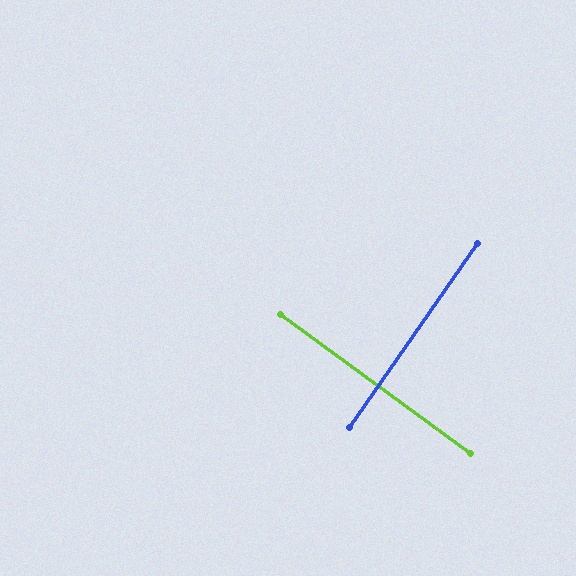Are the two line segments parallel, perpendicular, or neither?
Perpendicular — they meet at approximately 89°.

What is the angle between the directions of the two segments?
Approximately 89 degrees.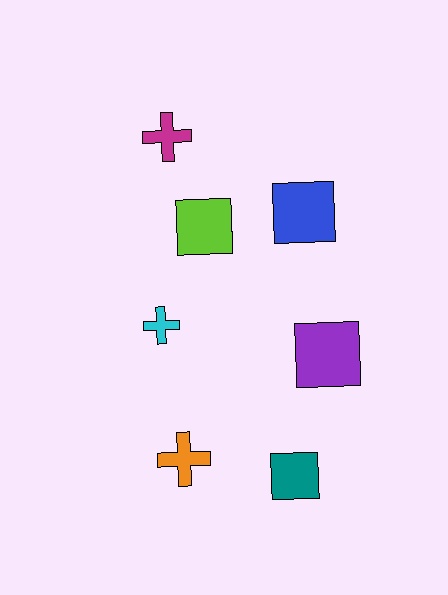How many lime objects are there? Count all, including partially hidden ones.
There is 1 lime object.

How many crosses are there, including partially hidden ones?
There are 3 crosses.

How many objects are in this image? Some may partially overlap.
There are 7 objects.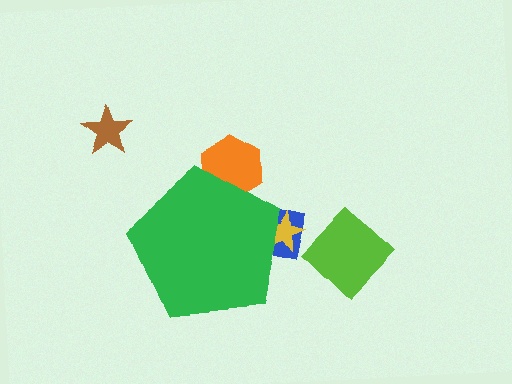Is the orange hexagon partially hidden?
Yes, the orange hexagon is partially hidden behind the green pentagon.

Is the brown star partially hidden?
No, the brown star is fully visible.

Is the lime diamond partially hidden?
No, the lime diamond is fully visible.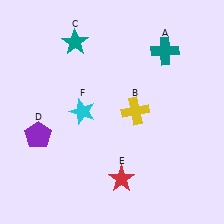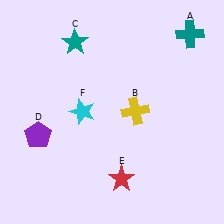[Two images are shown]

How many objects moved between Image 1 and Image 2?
1 object moved between the two images.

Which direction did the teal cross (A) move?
The teal cross (A) moved right.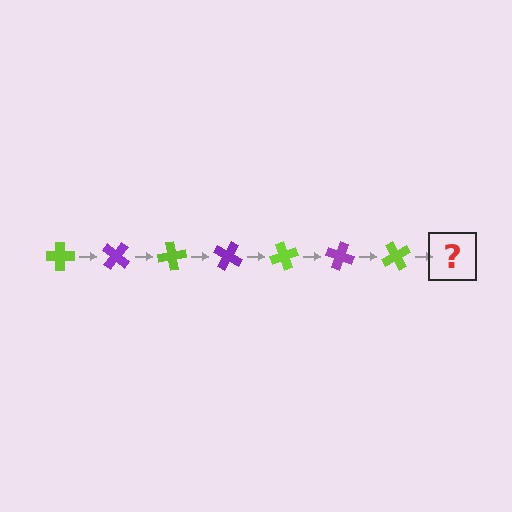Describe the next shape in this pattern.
It should be a purple cross, rotated 280 degrees from the start.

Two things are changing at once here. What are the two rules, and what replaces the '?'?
The two rules are that it rotates 40 degrees each step and the color cycles through lime and purple. The '?' should be a purple cross, rotated 280 degrees from the start.